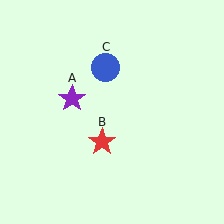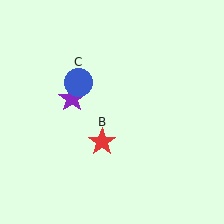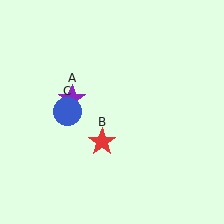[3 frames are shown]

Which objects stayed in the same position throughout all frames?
Purple star (object A) and red star (object B) remained stationary.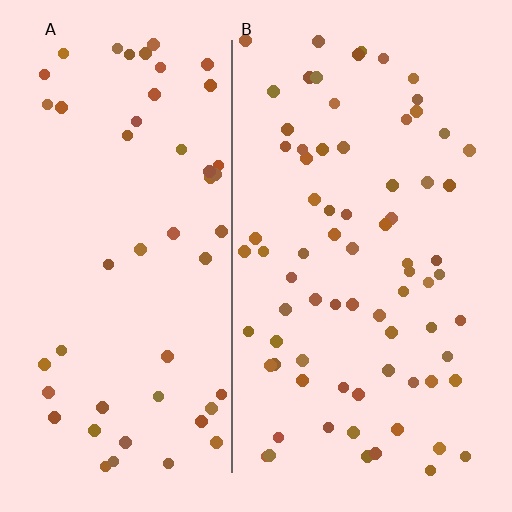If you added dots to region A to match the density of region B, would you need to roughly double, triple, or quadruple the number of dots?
Approximately double.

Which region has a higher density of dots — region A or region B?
B (the right).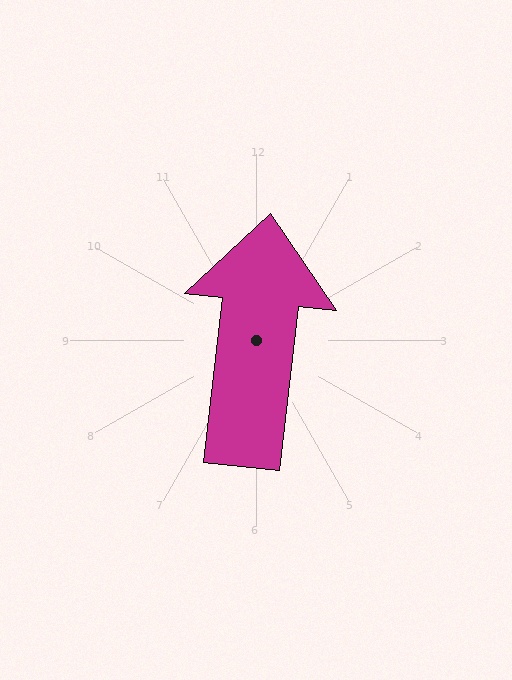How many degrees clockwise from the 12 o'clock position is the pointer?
Approximately 7 degrees.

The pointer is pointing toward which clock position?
Roughly 12 o'clock.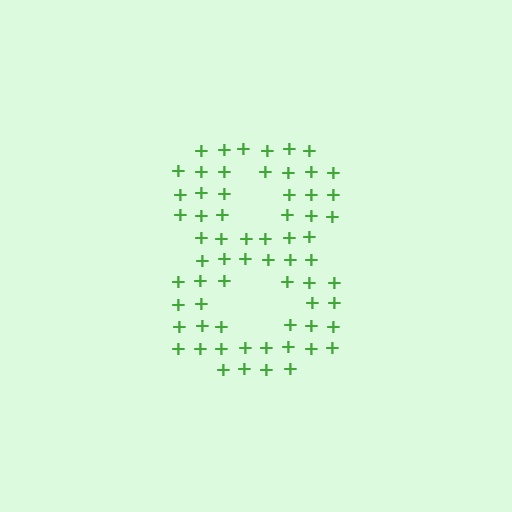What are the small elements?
The small elements are plus signs.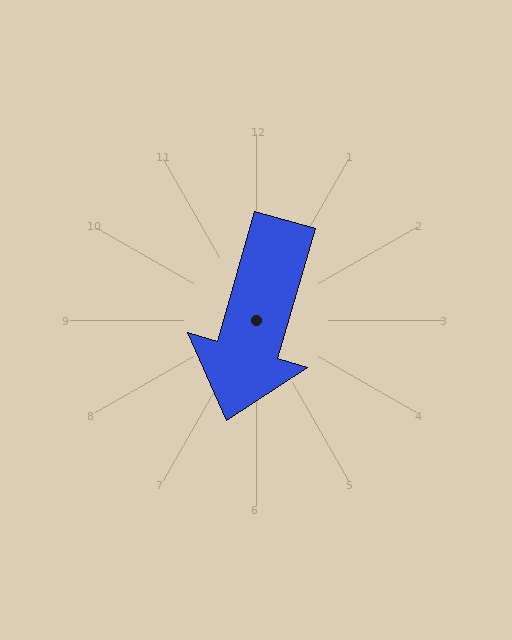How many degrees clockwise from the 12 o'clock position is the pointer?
Approximately 196 degrees.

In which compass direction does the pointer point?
South.